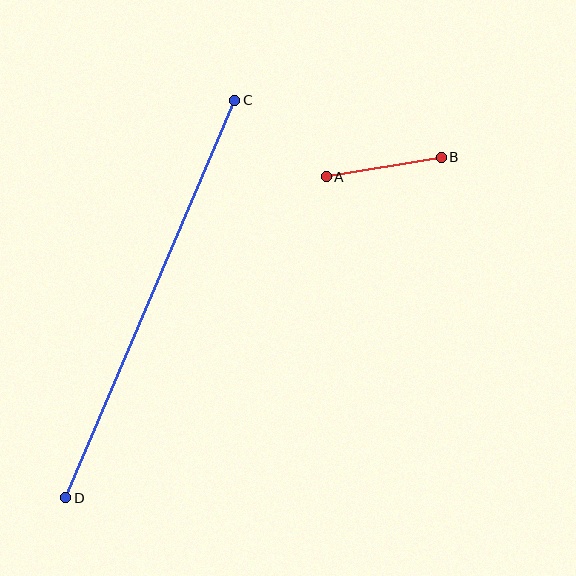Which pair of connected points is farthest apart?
Points C and D are farthest apart.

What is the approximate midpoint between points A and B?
The midpoint is at approximately (384, 167) pixels.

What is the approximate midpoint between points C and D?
The midpoint is at approximately (150, 299) pixels.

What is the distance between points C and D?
The distance is approximately 432 pixels.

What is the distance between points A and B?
The distance is approximately 116 pixels.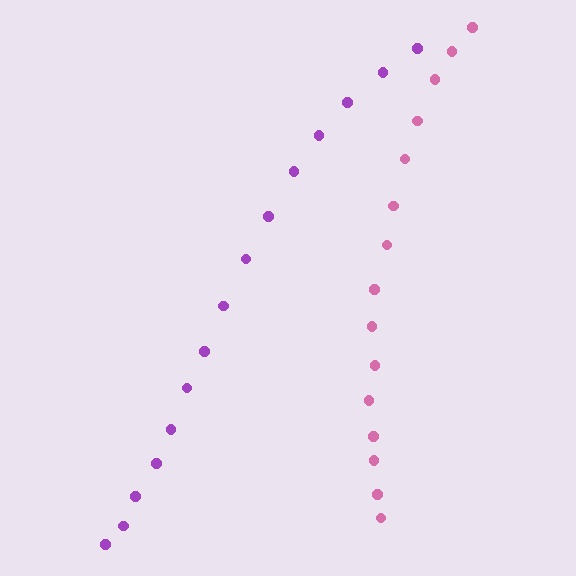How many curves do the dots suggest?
There are 2 distinct paths.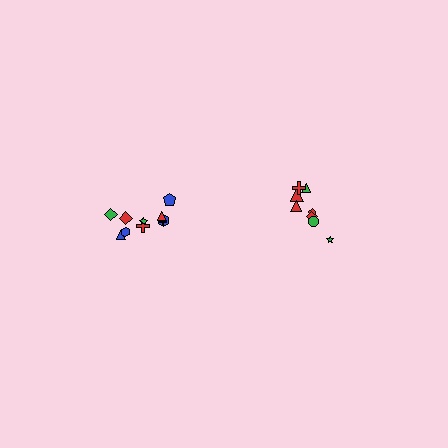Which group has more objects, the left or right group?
The left group.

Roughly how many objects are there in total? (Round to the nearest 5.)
Roughly 20 objects in total.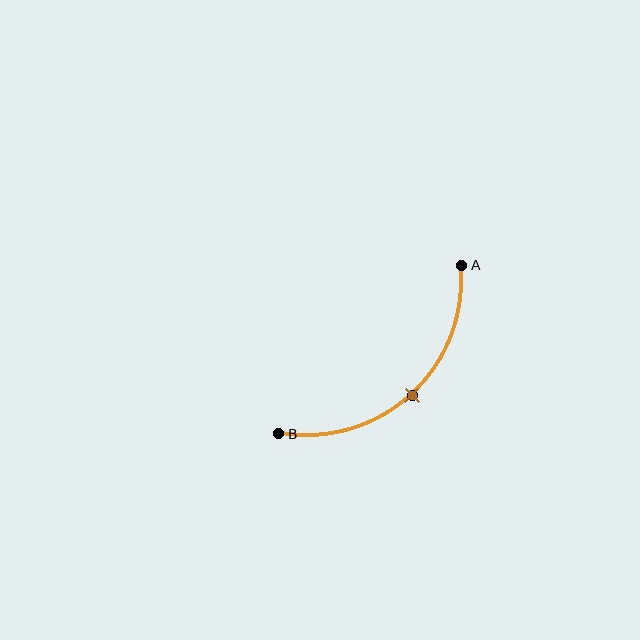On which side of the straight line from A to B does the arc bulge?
The arc bulges below and to the right of the straight line connecting A and B.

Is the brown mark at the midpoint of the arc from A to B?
Yes. The brown mark lies on the arc at equal arc-length from both A and B — it is the arc midpoint.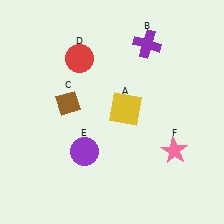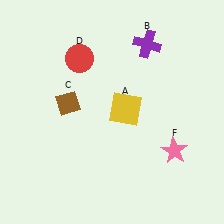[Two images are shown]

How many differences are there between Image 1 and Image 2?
There is 1 difference between the two images.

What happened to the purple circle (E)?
The purple circle (E) was removed in Image 2. It was in the bottom-left area of Image 1.